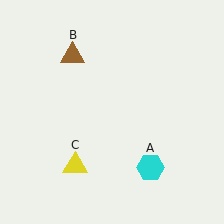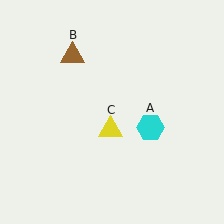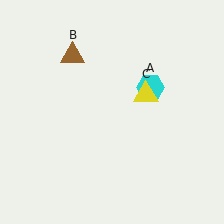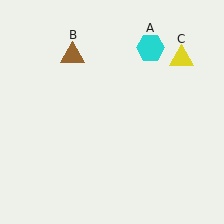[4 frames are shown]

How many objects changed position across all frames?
2 objects changed position: cyan hexagon (object A), yellow triangle (object C).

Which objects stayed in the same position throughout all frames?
Brown triangle (object B) remained stationary.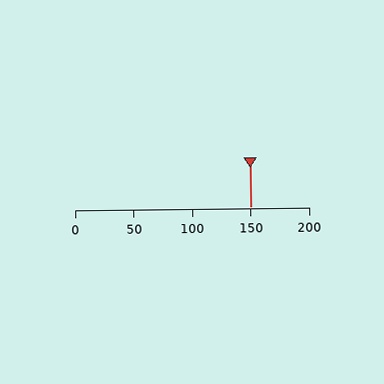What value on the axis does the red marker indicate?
The marker indicates approximately 150.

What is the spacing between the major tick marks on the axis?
The major ticks are spaced 50 apart.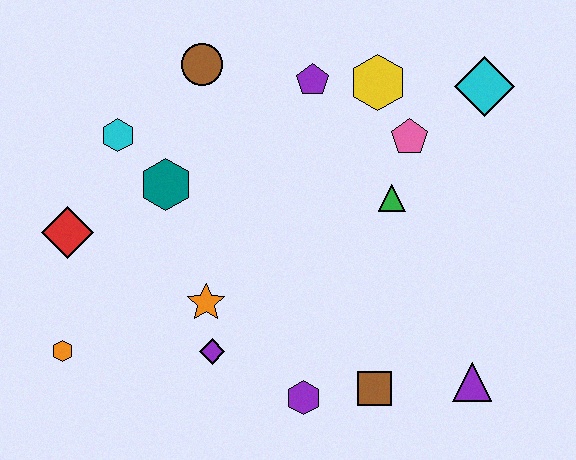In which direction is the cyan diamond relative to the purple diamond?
The cyan diamond is to the right of the purple diamond.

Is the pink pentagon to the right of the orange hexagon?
Yes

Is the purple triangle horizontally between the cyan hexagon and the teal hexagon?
No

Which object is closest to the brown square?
The purple hexagon is closest to the brown square.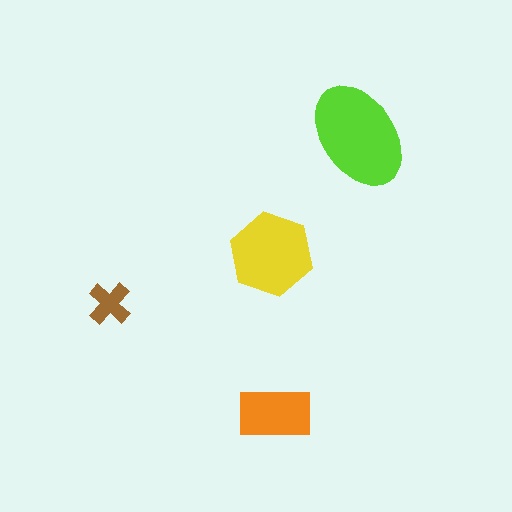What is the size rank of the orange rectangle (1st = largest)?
3rd.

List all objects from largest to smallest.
The lime ellipse, the yellow hexagon, the orange rectangle, the brown cross.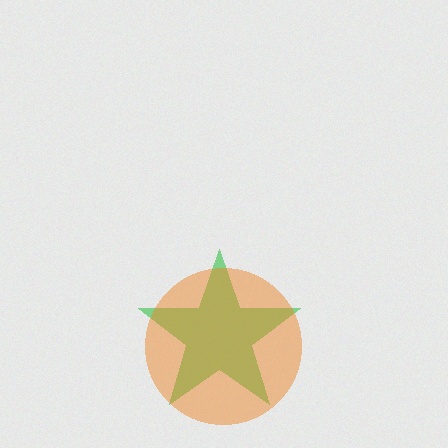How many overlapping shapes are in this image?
There are 2 overlapping shapes in the image.